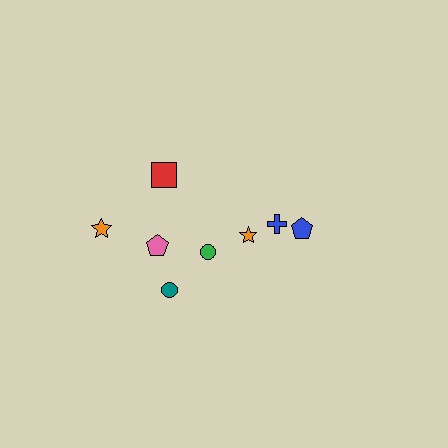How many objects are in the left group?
There are 5 objects.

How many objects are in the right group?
There are 3 objects.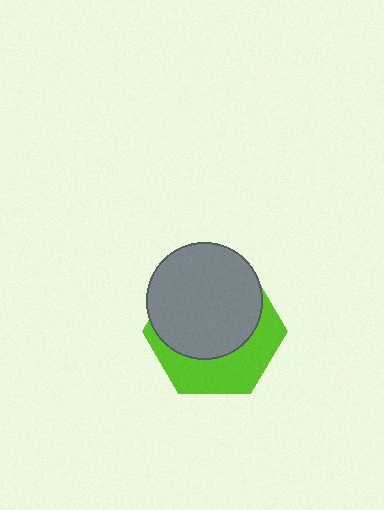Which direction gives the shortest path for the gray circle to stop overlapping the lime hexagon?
Moving up gives the shortest separation.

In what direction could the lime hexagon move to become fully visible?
The lime hexagon could move down. That would shift it out from behind the gray circle entirely.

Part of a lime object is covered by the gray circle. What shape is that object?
It is a hexagon.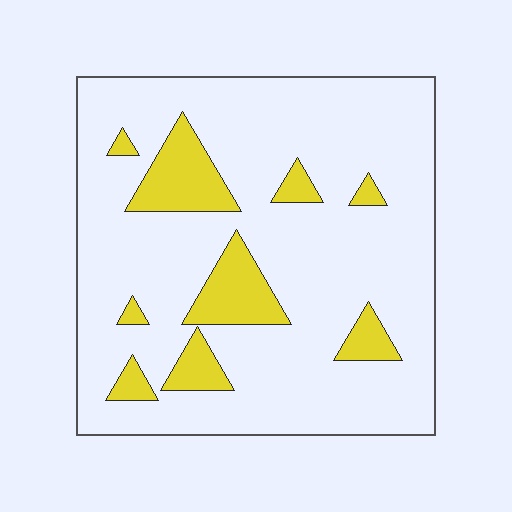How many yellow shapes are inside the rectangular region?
9.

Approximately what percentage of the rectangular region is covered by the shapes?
Approximately 15%.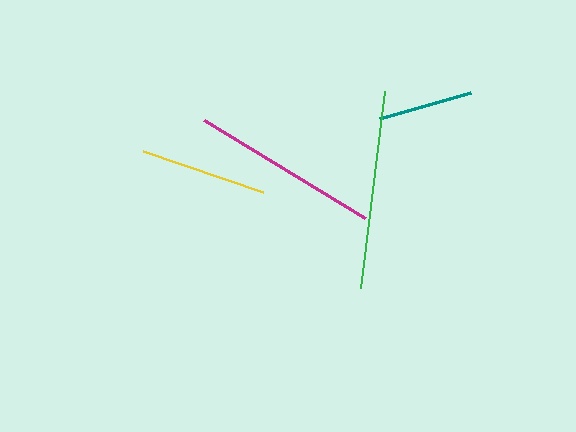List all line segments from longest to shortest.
From longest to shortest: green, magenta, yellow, teal.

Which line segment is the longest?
The green line is the longest at approximately 198 pixels.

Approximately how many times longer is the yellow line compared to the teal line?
The yellow line is approximately 1.3 times the length of the teal line.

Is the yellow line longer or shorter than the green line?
The green line is longer than the yellow line.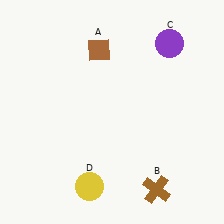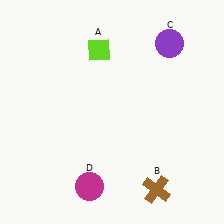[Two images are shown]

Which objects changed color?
A changed from brown to lime. D changed from yellow to magenta.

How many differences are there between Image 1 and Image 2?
There are 2 differences between the two images.